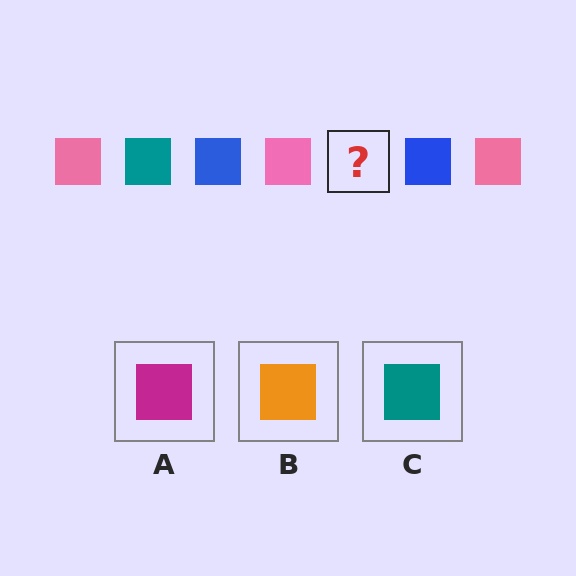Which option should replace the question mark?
Option C.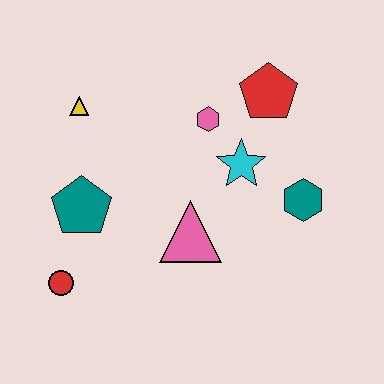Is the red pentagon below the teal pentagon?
No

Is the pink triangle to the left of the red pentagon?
Yes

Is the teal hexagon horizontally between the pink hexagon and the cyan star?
No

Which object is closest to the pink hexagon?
The cyan star is closest to the pink hexagon.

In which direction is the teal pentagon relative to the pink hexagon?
The teal pentagon is to the left of the pink hexagon.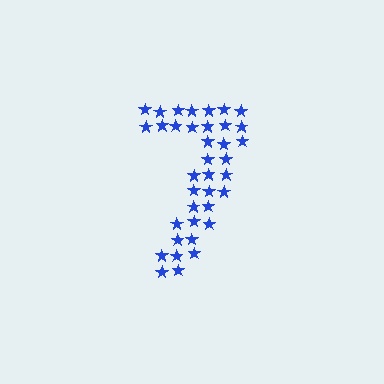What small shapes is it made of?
It is made of small stars.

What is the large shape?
The large shape is the digit 7.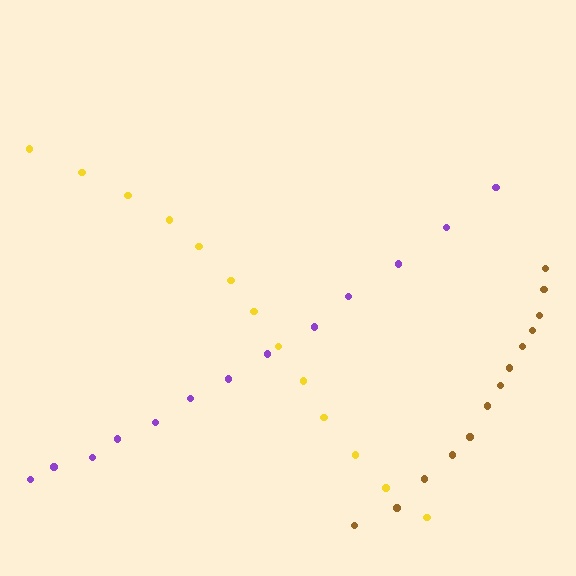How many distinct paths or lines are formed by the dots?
There are 3 distinct paths.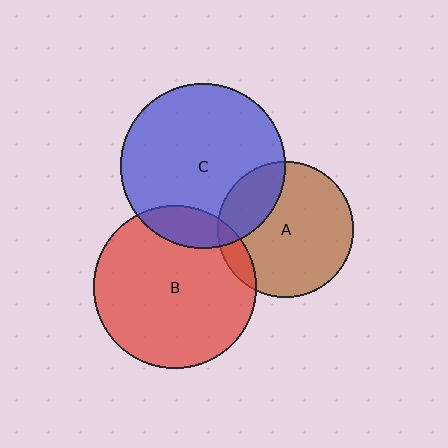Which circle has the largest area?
Circle C (blue).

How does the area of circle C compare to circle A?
Approximately 1.5 times.